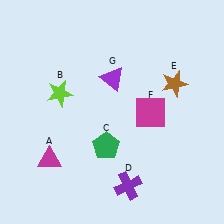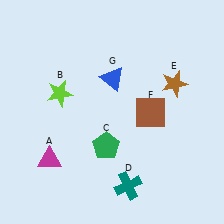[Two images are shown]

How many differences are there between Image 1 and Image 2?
There are 3 differences between the two images.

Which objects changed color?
D changed from purple to teal. F changed from magenta to brown. G changed from purple to blue.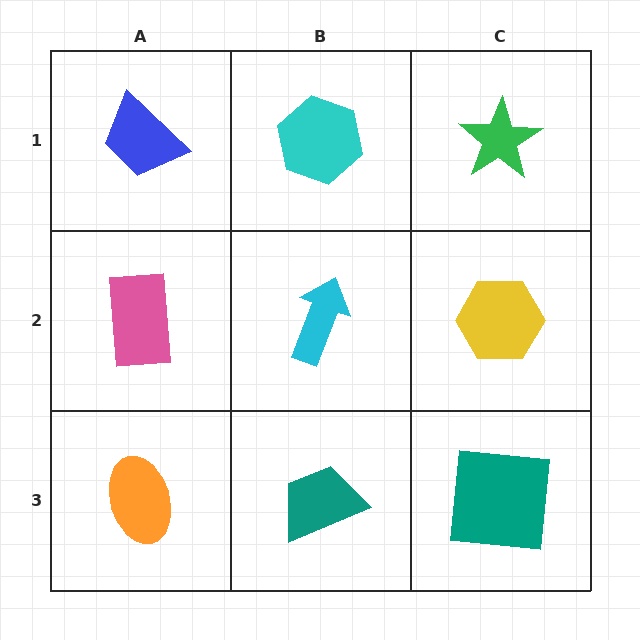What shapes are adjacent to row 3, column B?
A cyan arrow (row 2, column B), an orange ellipse (row 3, column A), a teal square (row 3, column C).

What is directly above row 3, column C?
A yellow hexagon.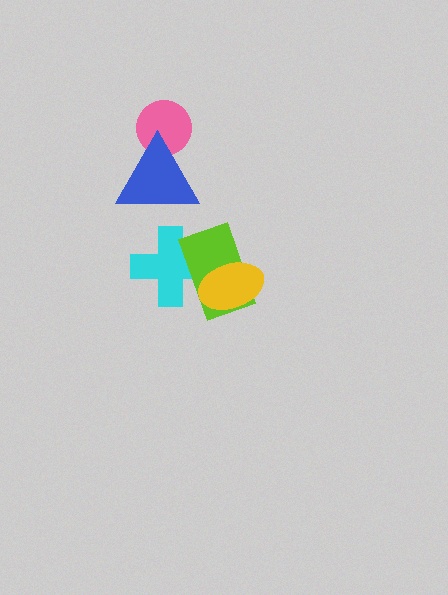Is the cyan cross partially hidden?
Yes, it is partially covered by another shape.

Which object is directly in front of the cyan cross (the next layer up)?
The lime rectangle is directly in front of the cyan cross.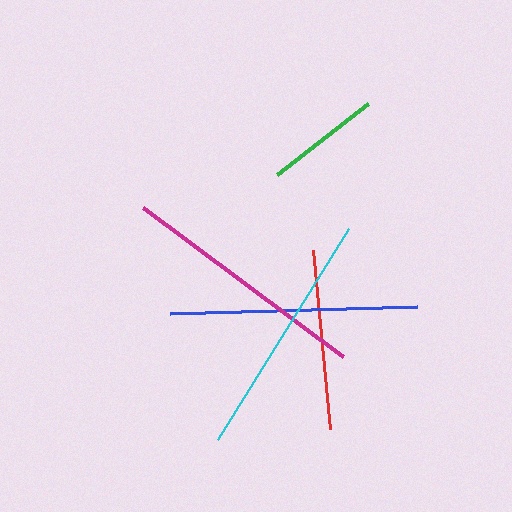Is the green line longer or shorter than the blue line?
The blue line is longer than the green line.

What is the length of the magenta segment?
The magenta segment is approximately 249 pixels long.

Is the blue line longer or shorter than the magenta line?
The magenta line is longer than the blue line.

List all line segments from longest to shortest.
From longest to shortest: magenta, cyan, blue, red, green.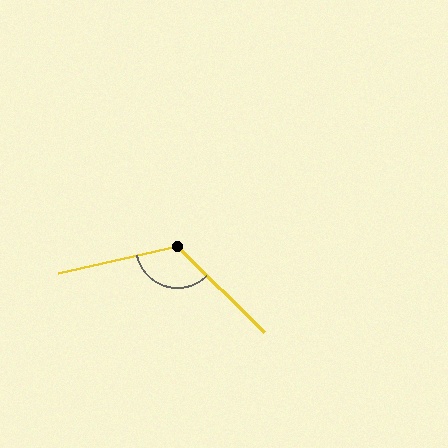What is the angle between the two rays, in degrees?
Approximately 123 degrees.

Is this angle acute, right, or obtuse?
It is obtuse.